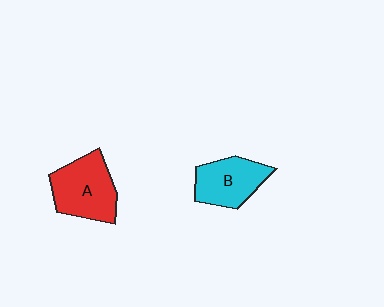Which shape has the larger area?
Shape A (red).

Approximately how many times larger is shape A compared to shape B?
Approximately 1.2 times.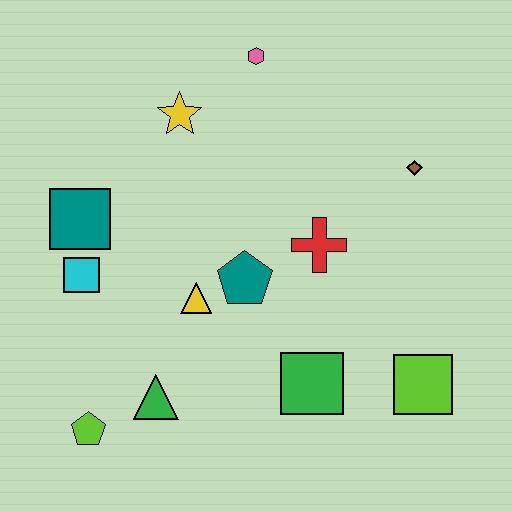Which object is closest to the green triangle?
The lime pentagon is closest to the green triangle.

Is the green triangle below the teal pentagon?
Yes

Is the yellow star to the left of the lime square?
Yes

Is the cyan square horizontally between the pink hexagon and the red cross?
No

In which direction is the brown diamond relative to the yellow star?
The brown diamond is to the right of the yellow star.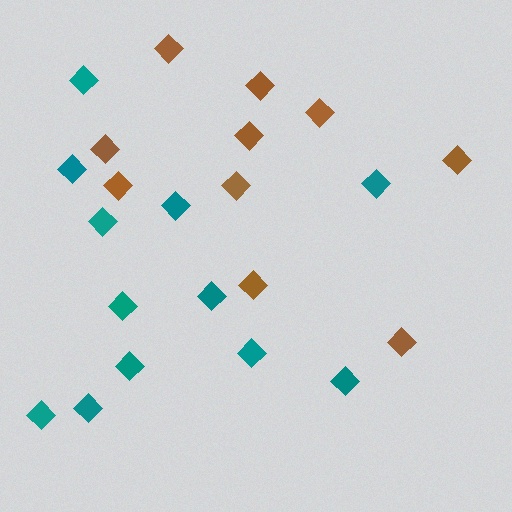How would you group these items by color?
There are 2 groups: one group of teal diamonds (12) and one group of brown diamonds (10).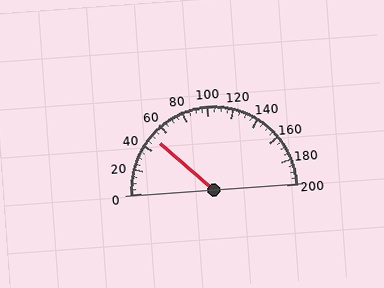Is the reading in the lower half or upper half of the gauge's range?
The reading is in the lower half of the range (0 to 200).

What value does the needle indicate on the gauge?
The needle indicates approximately 50.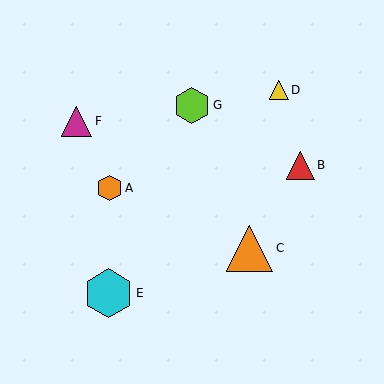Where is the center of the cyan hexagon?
The center of the cyan hexagon is at (109, 293).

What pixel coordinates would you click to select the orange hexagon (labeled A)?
Click at (109, 188) to select the orange hexagon A.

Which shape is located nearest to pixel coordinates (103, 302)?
The cyan hexagon (labeled E) at (109, 293) is nearest to that location.